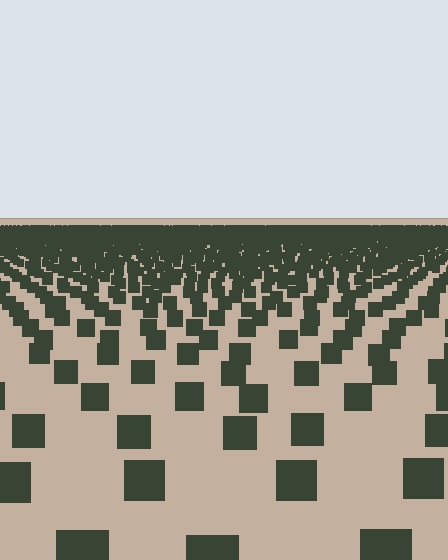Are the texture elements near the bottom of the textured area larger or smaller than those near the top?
Larger. Near the bottom, elements are closer to the viewer and appear at a bigger on-screen size.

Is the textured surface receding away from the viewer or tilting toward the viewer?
The surface is receding away from the viewer. Texture elements get smaller and denser toward the top.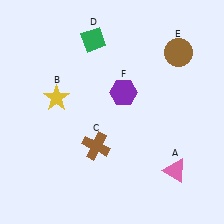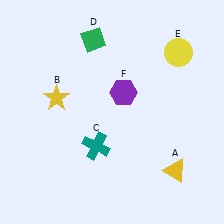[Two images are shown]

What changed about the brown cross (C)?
In Image 1, C is brown. In Image 2, it changed to teal.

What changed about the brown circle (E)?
In Image 1, E is brown. In Image 2, it changed to yellow.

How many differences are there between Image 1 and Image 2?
There are 3 differences between the two images.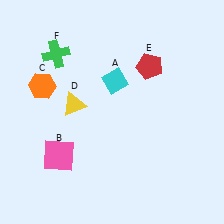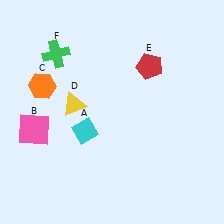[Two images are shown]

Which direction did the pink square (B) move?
The pink square (B) moved up.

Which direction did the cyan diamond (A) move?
The cyan diamond (A) moved down.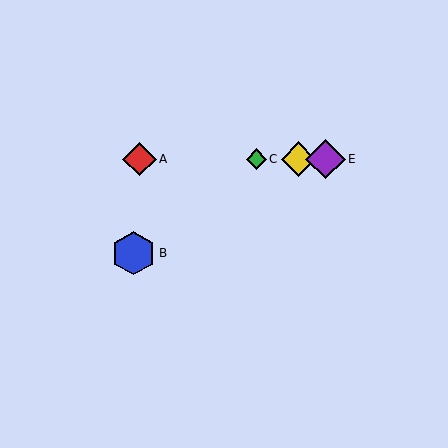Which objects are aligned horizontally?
Objects A, C, D, E are aligned horizontally.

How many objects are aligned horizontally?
4 objects (A, C, D, E) are aligned horizontally.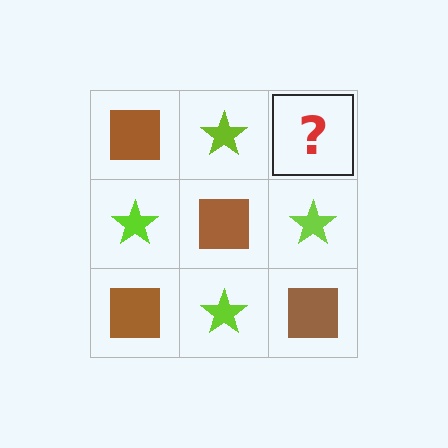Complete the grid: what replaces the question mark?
The question mark should be replaced with a brown square.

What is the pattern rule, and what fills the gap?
The rule is that it alternates brown square and lime star in a checkerboard pattern. The gap should be filled with a brown square.